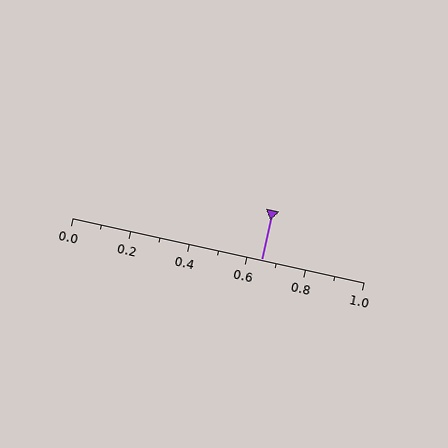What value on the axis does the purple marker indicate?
The marker indicates approximately 0.65.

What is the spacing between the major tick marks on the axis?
The major ticks are spaced 0.2 apart.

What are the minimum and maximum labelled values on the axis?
The axis runs from 0.0 to 1.0.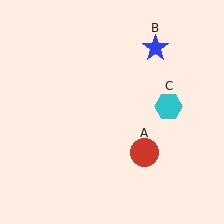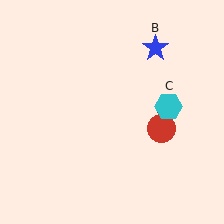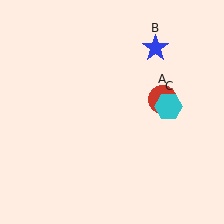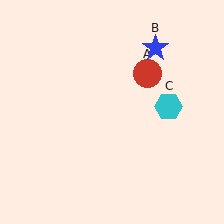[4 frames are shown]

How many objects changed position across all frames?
1 object changed position: red circle (object A).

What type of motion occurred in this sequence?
The red circle (object A) rotated counterclockwise around the center of the scene.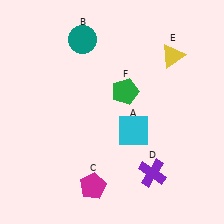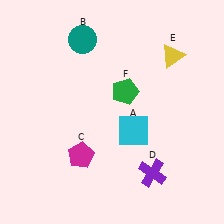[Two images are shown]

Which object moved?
The magenta pentagon (C) moved up.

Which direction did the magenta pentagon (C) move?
The magenta pentagon (C) moved up.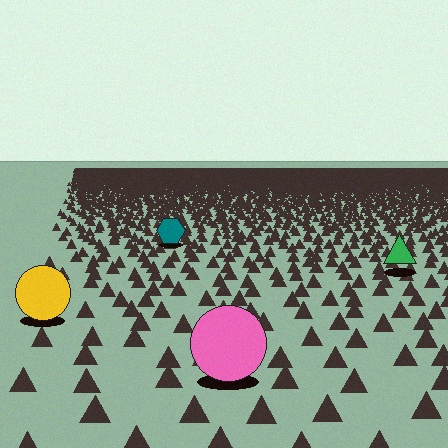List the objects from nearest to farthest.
From nearest to farthest: the pink circle, the yellow circle, the green triangle, the teal hexagon.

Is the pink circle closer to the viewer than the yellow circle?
Yes. The pink circle is closer — you can tell from the texture gradient: the ground texture is coarser near it.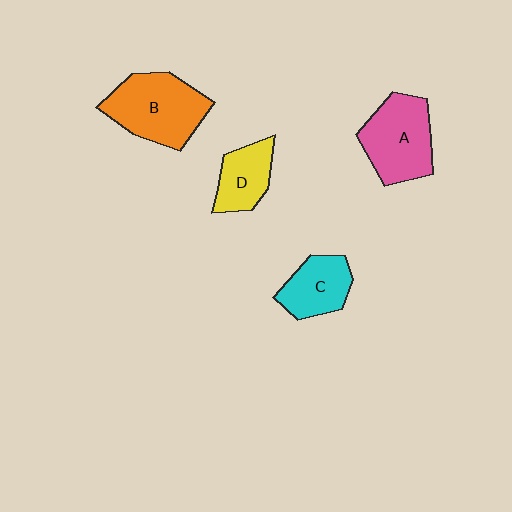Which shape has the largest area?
Shape B (orange).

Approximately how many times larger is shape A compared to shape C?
Approximately 1.4 times.